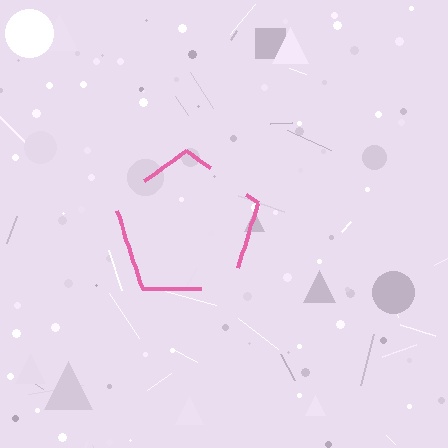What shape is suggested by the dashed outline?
The dashed outline suggests a pentagon.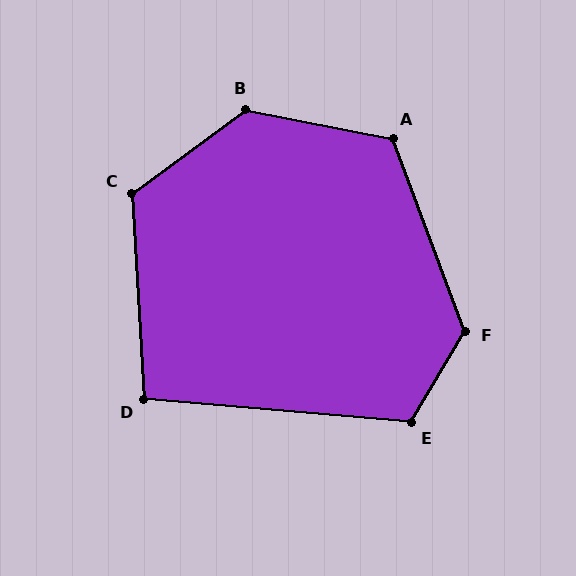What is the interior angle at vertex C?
Approximately 123 degrees (obtuse).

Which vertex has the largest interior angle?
B, at approximately 133 degrees.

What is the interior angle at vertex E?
Approximately 116 degrees (obtuse).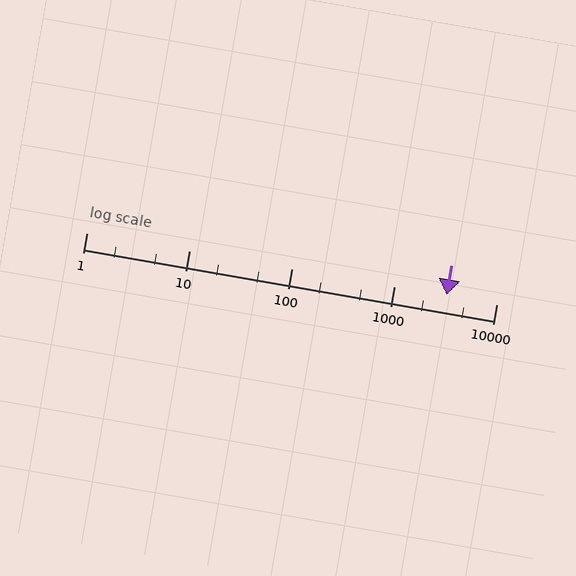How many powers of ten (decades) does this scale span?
The scale spans 4 decades, from 1 to 10000.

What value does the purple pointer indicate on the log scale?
The pointer indicates approximately 3300.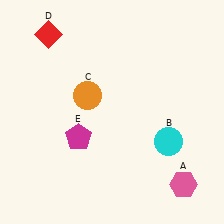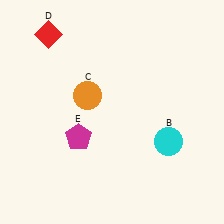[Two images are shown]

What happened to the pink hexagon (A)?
The pink hexagon (A) was removed in Image 2. It was in the bottom-right area of Image 1.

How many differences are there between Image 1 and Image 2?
There is 1 difference between the two images.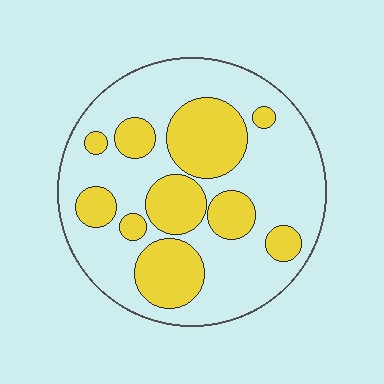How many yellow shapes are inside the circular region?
10.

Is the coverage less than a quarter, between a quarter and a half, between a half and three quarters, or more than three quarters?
Between a quarter and a half.